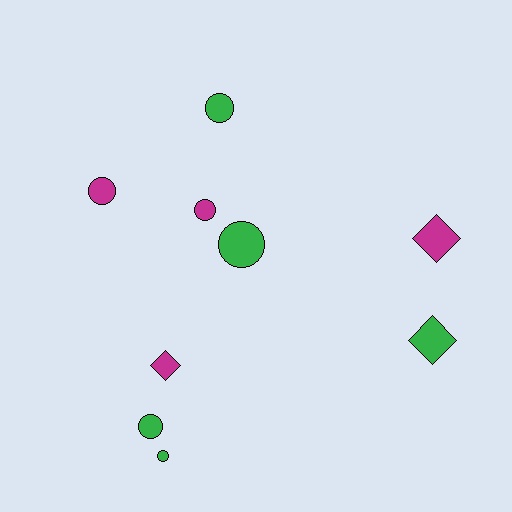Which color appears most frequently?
Green, with 5 objects.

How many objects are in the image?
There are 9 objects.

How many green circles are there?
There are 4 green circles.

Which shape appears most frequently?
Circle, with 6 objects.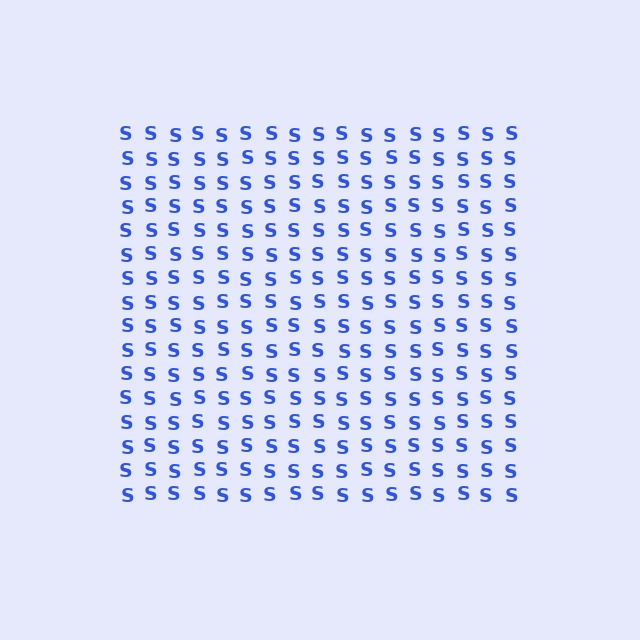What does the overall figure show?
The overall figure shows a square.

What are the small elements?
The small elements are letter S's.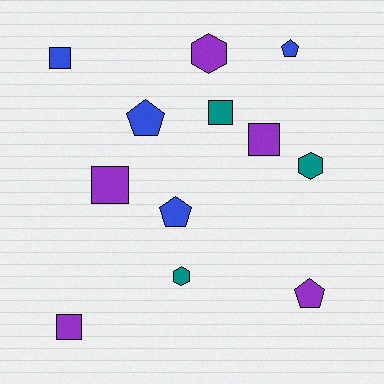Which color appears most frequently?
Purple, with 5 objects.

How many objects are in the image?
There are 12 objects.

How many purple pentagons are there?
There is 1 purple pentagon.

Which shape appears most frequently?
Square, with 5 objects.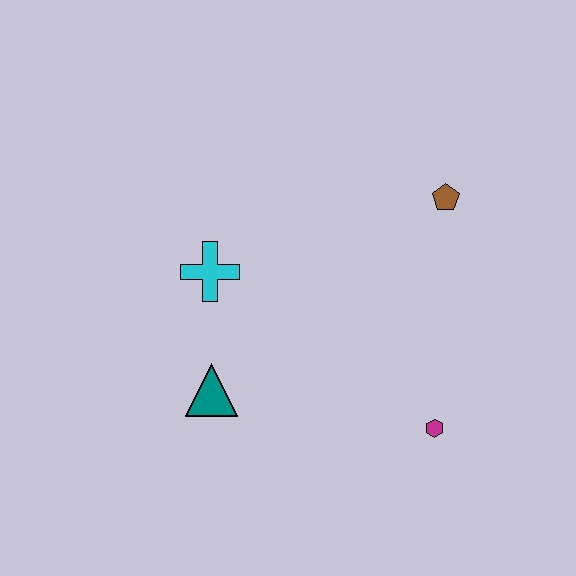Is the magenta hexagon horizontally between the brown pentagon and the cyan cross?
Yes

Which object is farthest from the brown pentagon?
The teal triangle is farthest from the brown pentagon.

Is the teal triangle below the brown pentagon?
Yes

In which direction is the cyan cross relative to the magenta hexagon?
The cyan cross is to the left of the magenta hexagon.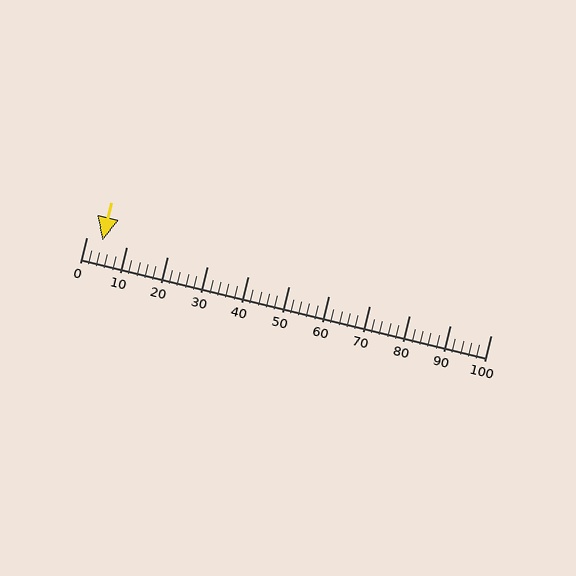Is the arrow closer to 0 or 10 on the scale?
The arrow is closer to 0.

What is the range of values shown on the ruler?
The ruler shows values from 0 to 100.